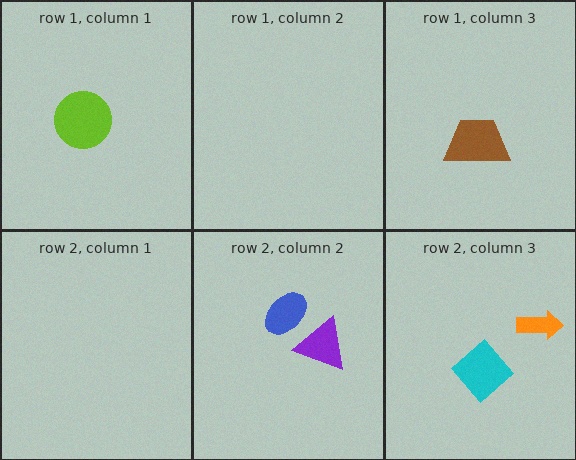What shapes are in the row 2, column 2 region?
The blue ellipse, the purple triangle.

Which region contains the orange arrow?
The row 2, column 3 region.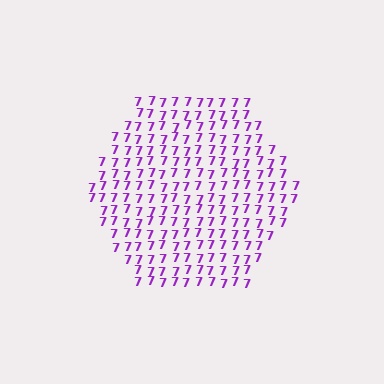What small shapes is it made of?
It is made of small digit 7's.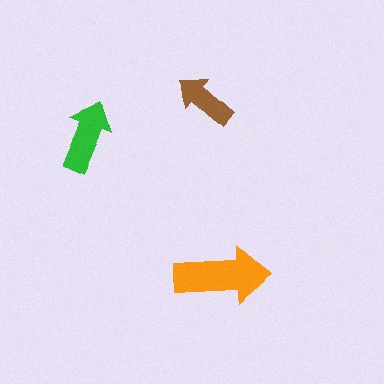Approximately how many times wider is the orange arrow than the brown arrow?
About 1.5 times wider.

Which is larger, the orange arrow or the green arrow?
The orange one.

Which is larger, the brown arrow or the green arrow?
The green one.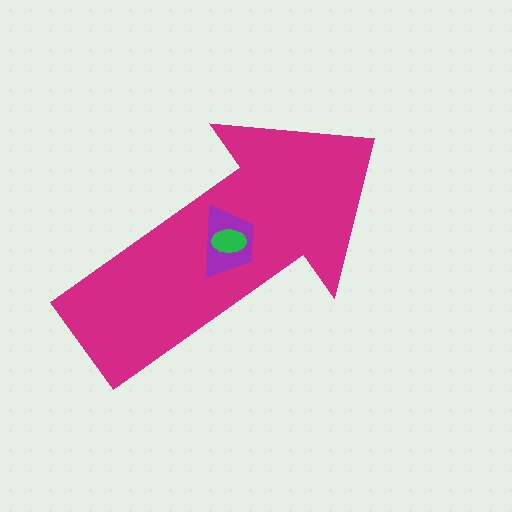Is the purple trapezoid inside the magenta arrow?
Yes.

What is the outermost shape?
The magenta arrow.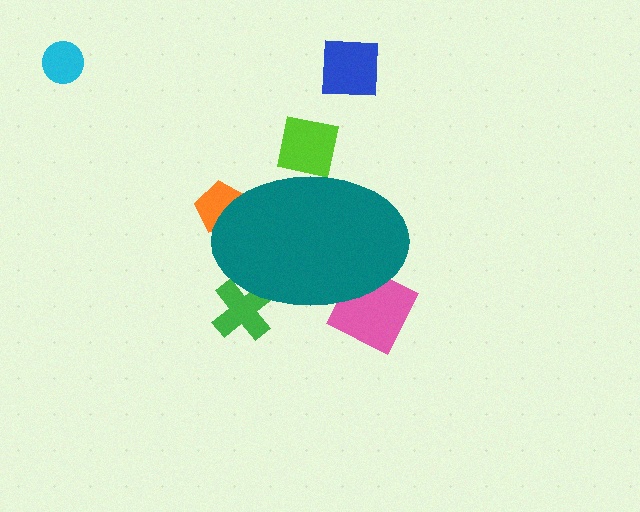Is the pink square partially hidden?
Yes, the pink square is partially hidden behind the teal ellipse.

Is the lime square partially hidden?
Yes, the lime square is partially hidden behind the teal ellipse.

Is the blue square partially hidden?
No, the blue square is fully visible.